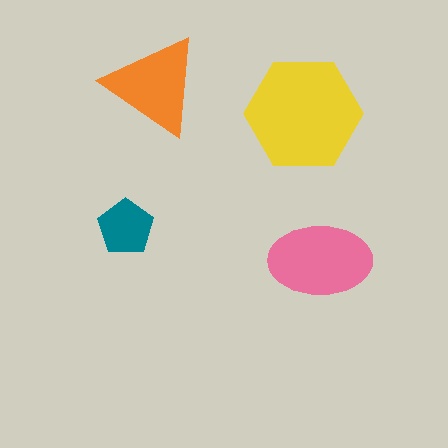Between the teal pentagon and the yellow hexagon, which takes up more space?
The yellow hexagon.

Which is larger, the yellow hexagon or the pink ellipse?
The yellow hexagon.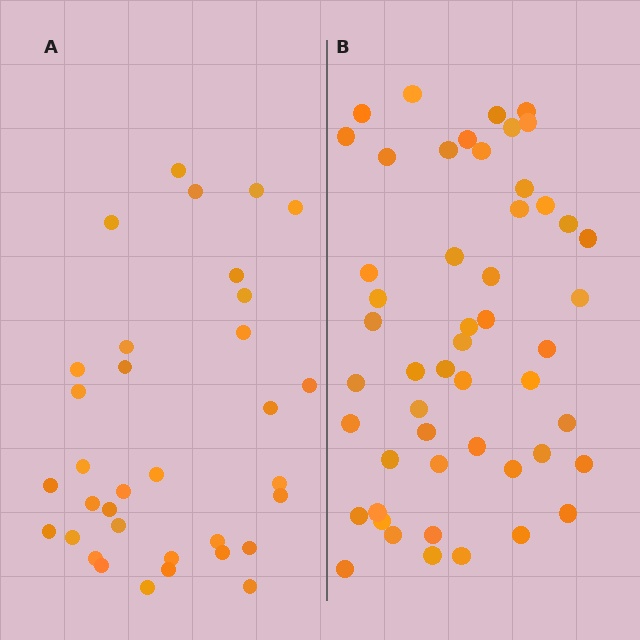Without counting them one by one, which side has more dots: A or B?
Region B (the right region) has more dots.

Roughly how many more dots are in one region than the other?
Region B has approximately 15 more dots than region A.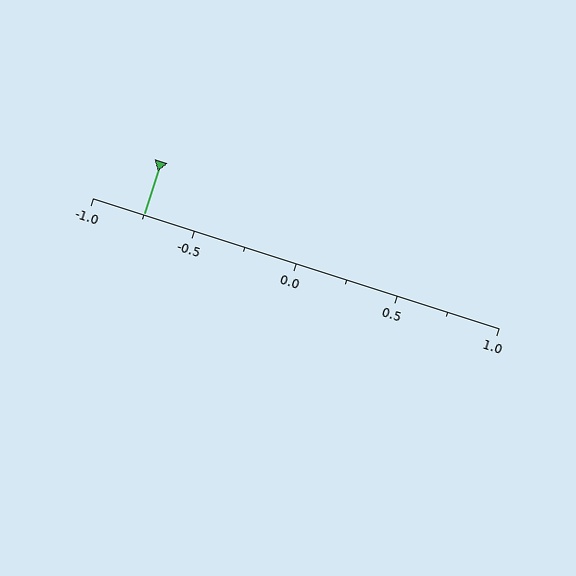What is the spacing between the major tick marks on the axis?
The major ticks are spaced 0.5 apart.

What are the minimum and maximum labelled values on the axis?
The axis runs from -1.0 to 1.0.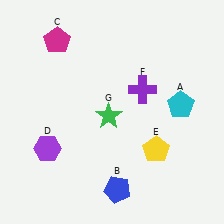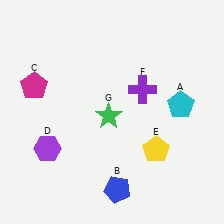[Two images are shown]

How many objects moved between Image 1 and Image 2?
1 object moved between the two images.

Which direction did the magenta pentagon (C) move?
The magenta pentagon (C) moved down.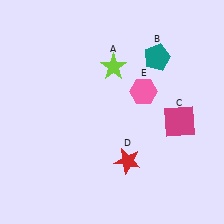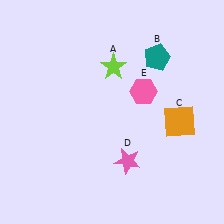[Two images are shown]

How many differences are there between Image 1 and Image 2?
There are 2 differences between the two images.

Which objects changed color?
C changed from magenta to orange. D changed from red to pink.